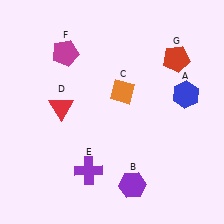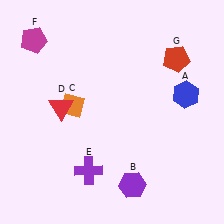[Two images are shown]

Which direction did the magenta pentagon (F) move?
The magenta pentagon (F) moved left.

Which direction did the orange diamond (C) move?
The orange diamond (C) moved left.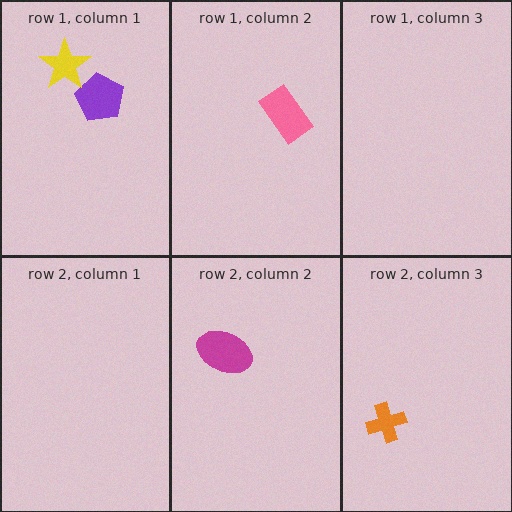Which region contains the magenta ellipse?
The row 2, column 2 region.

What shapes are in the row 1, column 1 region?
The purple pentagon, the yellow star.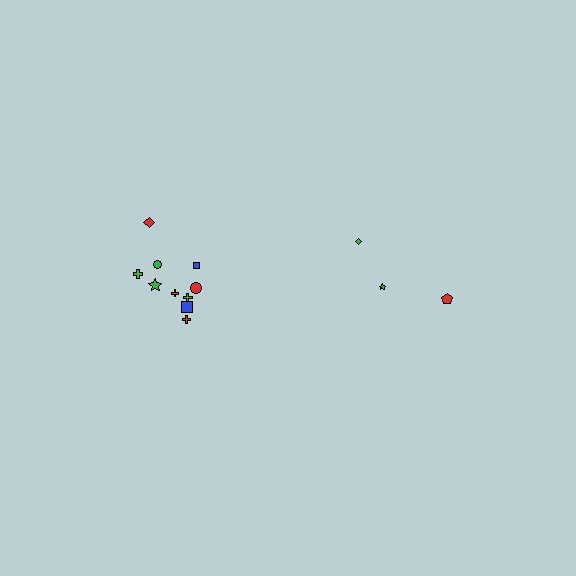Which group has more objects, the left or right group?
The left group.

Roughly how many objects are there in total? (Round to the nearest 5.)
Roughly 15 objects in total.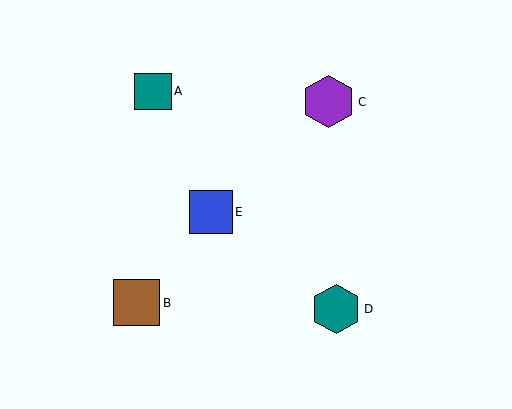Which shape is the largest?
The purple hexagon (labeled C) is the largest.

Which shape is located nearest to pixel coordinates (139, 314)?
The brown square (labeled B) at (137, 303) is nearest to that location.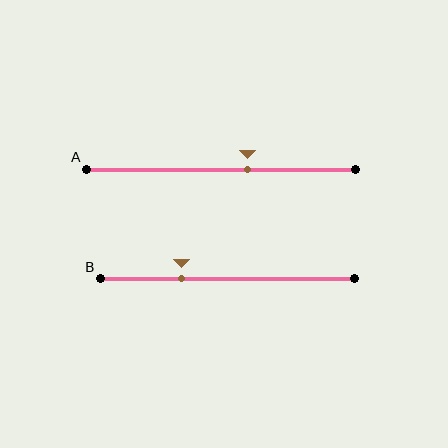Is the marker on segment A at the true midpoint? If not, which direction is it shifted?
No, the marker on segment A is shifted to the right by about 10% of the segment length.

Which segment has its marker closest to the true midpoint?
Segment A has its marker closest to the true midpoint.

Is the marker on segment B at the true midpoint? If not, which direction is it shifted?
No, the marker on segment B is shifted to the left by about 18% of the segment length.